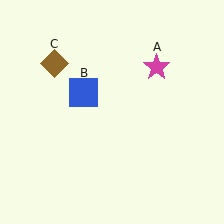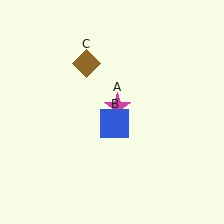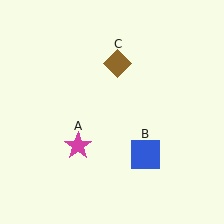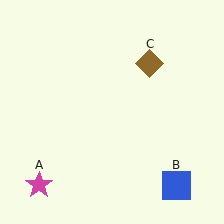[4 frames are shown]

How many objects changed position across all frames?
3 objects changed position: magenta star (object A), blue square (object B), brown diamond (object C).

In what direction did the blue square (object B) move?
The blue square (object B) moved down and to the right.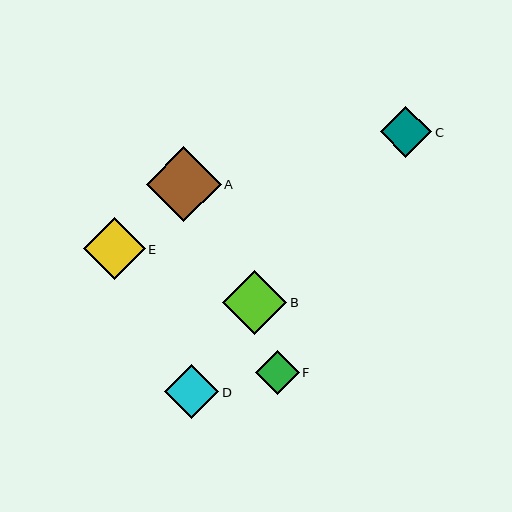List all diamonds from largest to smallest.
From largest to smallest: A, B, E, D, C, F.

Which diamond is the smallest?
Diamond F is the smallest with a size of approximately 43 pixels.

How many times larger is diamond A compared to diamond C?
Diamond A is approximately 1.5 times the size of diamond C.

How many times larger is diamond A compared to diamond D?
Diamond A is approximately 1.4 times the size of diamond D.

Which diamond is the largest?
Diamond A is the largest with a size of approximately 75 pixels.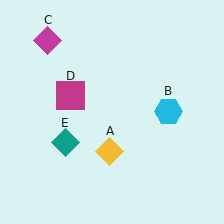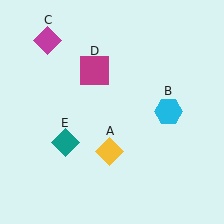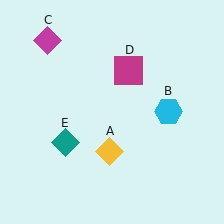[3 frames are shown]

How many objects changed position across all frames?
1 object changed position: magenta square (object D).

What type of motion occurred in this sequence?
The magenta square (object D) rotated clockwise around the center of the scene.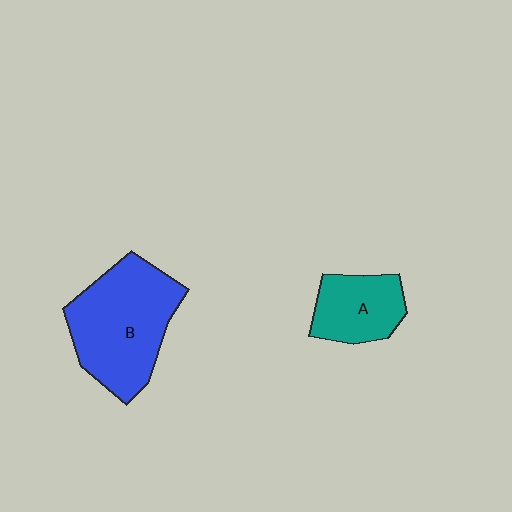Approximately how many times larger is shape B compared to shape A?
Approximately 1.9 times.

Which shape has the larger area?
Shape B (blue).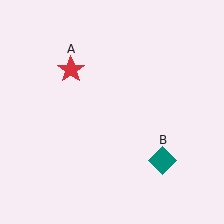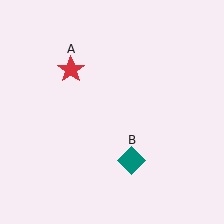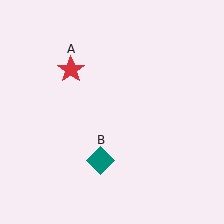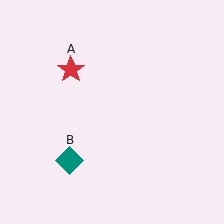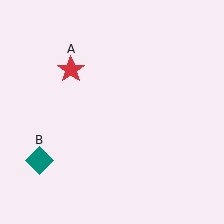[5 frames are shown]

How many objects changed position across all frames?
1 object changed position: teal diamond (object B).